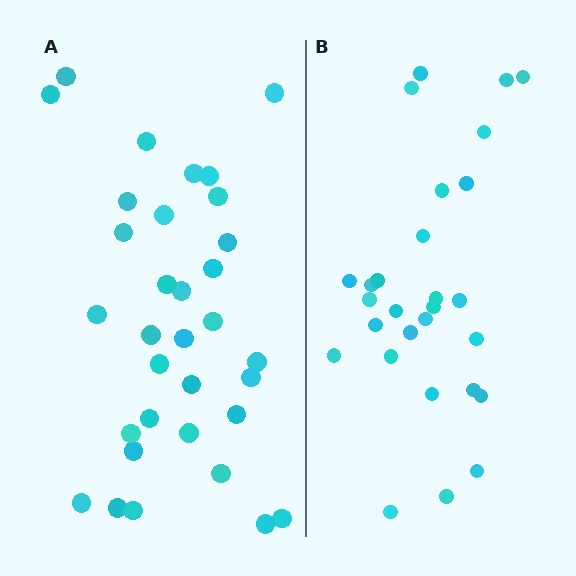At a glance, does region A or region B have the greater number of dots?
Region A (the left region) has more dots.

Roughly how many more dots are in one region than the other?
Region A has about 5 more dots than region B.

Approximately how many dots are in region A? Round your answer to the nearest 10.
About 30 dots. (The exact count is 33, which rounds to 30.)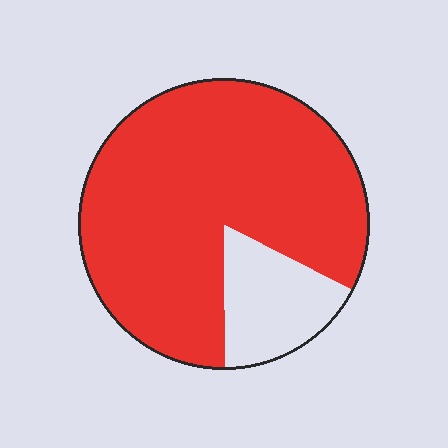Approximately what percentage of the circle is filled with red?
Approximately 85%.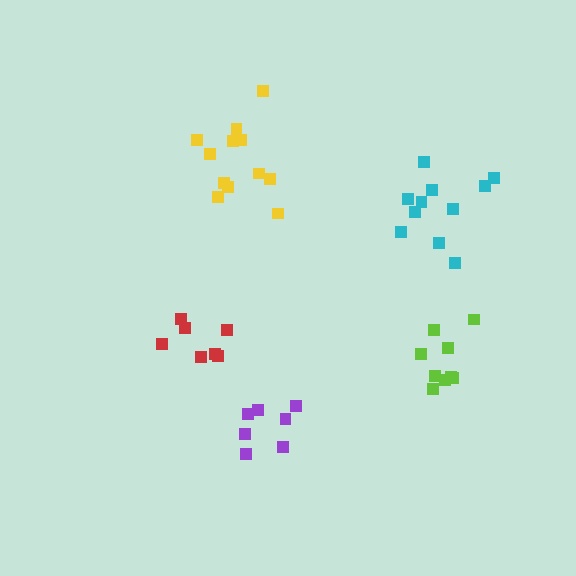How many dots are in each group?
Group 1: 13 dots, Group 2: 7 dots, Group 3: 11 dots, Group 4: 9 dots, Group 5: 7 dots (47 total).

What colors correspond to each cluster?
The clusters are colored: yellow, purple, cyan, lime, red.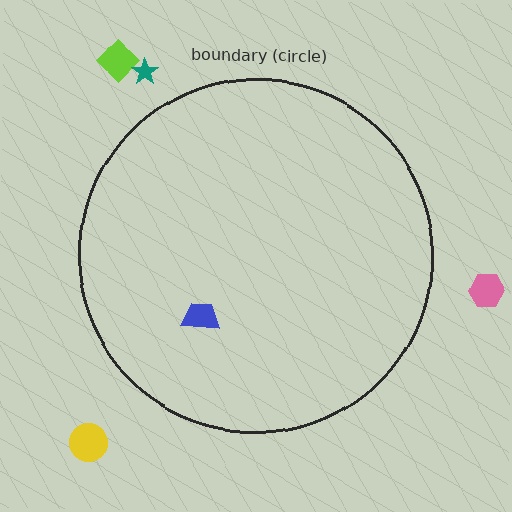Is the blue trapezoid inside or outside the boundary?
Inside.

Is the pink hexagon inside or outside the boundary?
Outside.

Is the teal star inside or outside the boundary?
Outside.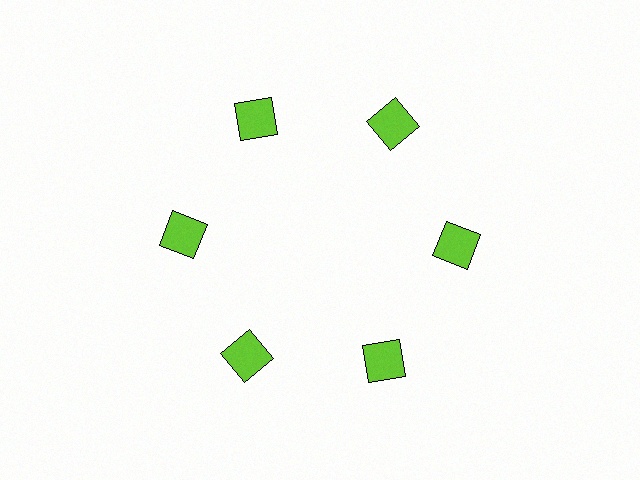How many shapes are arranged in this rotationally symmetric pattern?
There are 6 shapes, arranged in 6 groups of 1.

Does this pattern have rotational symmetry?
Yes, this pattern has 6-fold rotational symmetry. It looks the same after rotating 60 degrees around the center.